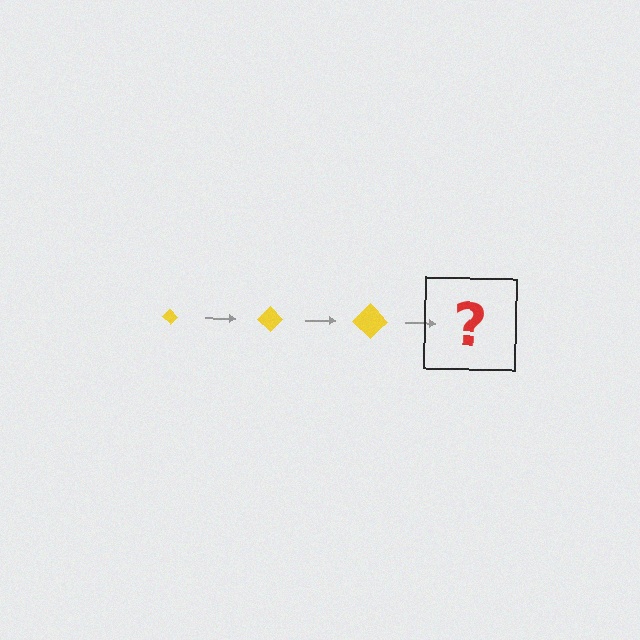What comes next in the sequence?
The next element should be a yellow diamond, larger than the previous one.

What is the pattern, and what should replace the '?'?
The pattern is that the diamond gets progressively larger each step. The '?' should be a yellow diamond, larger than the previous one.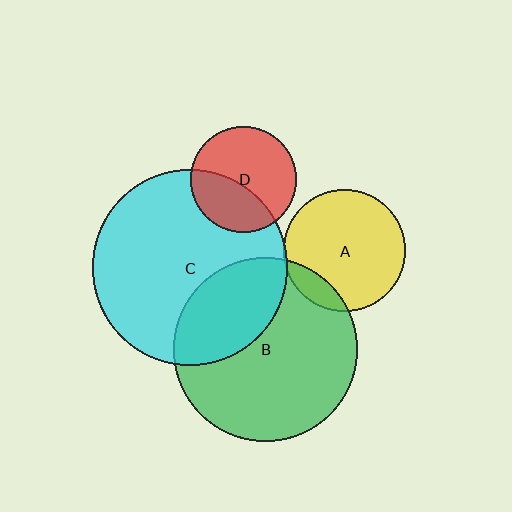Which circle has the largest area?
Circle C (cyan).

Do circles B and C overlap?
Yes.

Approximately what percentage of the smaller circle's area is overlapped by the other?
Approximately 30%.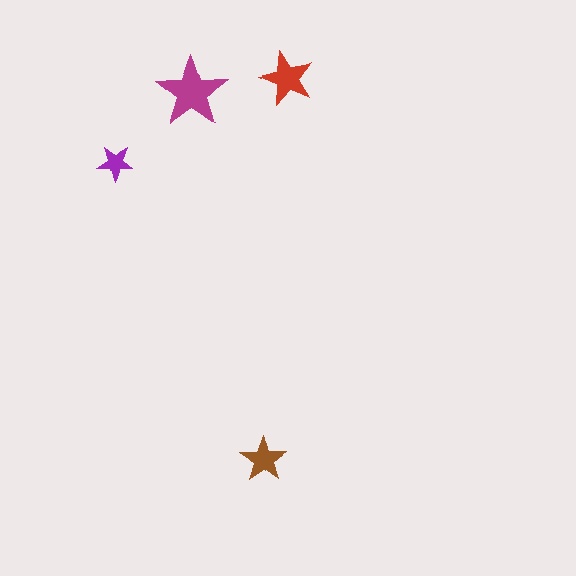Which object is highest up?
The red star is topmost.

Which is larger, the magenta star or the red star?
The magenta one.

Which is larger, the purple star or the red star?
The red one.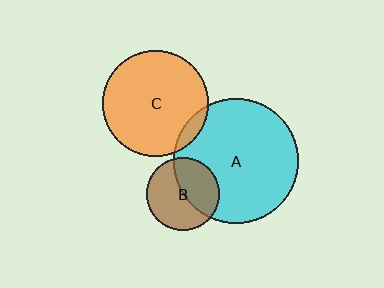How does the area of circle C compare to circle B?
Approximately 2.1 times.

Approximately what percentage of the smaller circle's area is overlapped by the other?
Approximately 45%.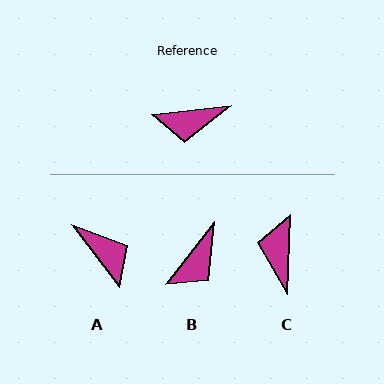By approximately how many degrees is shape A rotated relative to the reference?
Approximately 121 degrees counter-clockwise.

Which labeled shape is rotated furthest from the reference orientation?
A, about 121 degrees away.